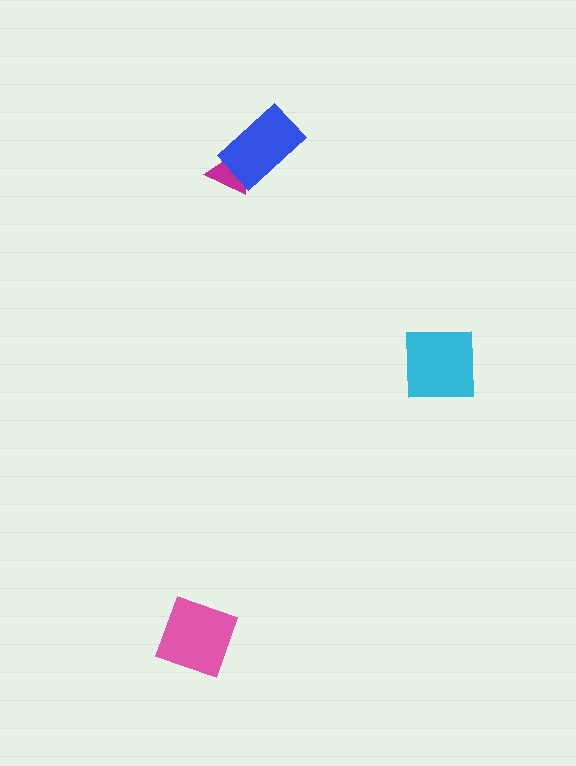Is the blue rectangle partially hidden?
No, no other shape covers it.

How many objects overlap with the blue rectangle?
1 object overlaps with the blue rectangle.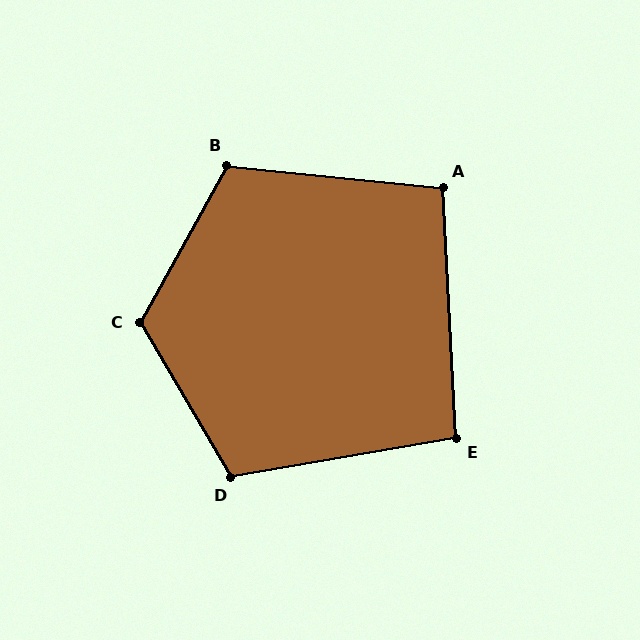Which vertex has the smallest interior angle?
E, at approximately 97 degrees.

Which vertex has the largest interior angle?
C, at approximately 120 degrees.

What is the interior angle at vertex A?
Approximately 99 degrees (obtuse).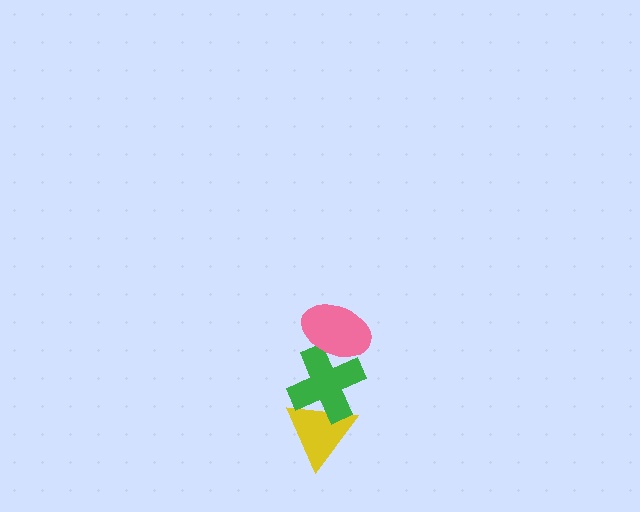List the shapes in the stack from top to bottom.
From top to bottom: the pink ellipse, the green cross, the yellow triangle.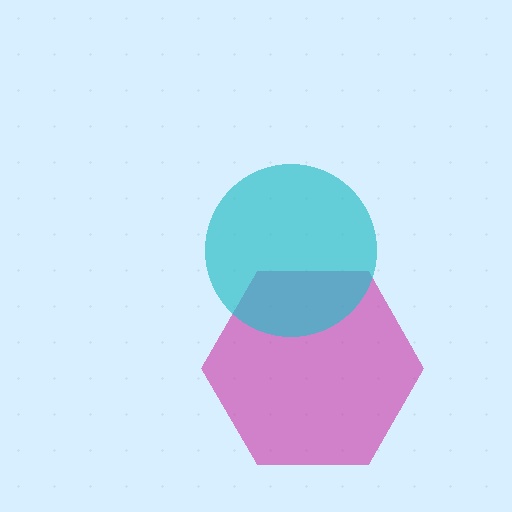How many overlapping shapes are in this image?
There are 2 overlapping shapes in the image.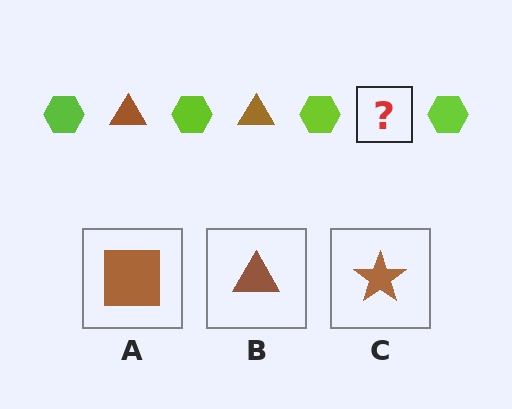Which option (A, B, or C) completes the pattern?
B.